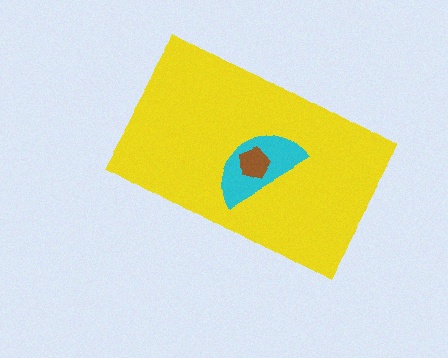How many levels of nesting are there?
3.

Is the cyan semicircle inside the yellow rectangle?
Yes.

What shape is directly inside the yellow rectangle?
The cyan semicircle.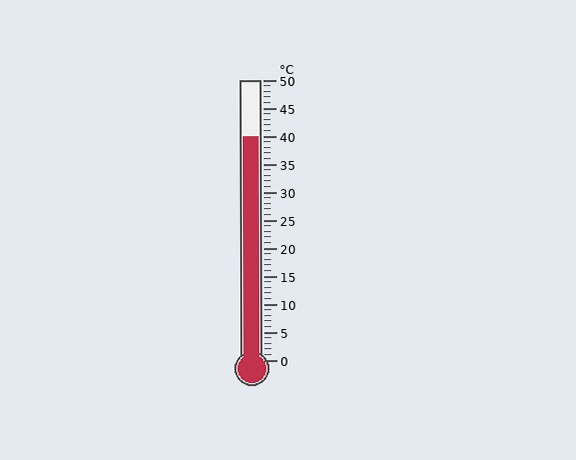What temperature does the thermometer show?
The thermometer shows approximately 40°C.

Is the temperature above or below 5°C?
The temperature is above 5°C.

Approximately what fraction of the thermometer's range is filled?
The thermometer is filled to approximately 80% of its range.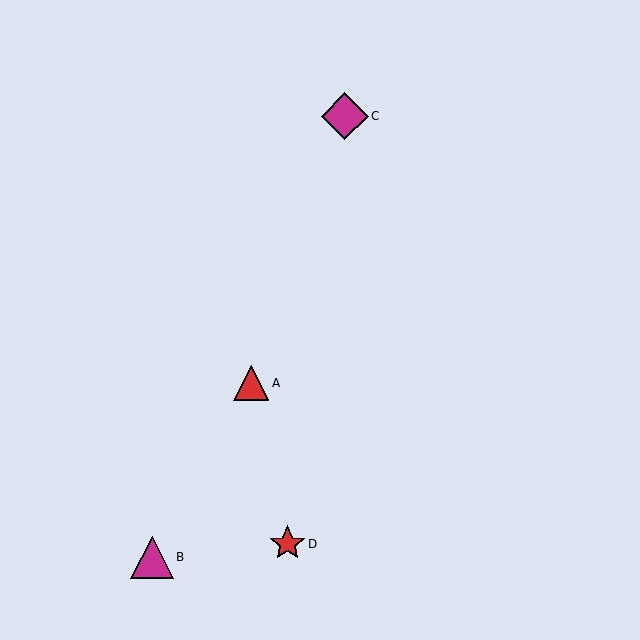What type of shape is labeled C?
Shape C is a magenta diamond.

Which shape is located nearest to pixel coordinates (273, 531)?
The red star (labeled D) at (287, 544) is nearest to that location.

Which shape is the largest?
The magenta diamond (labeled C) is the largest.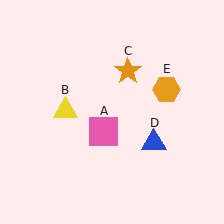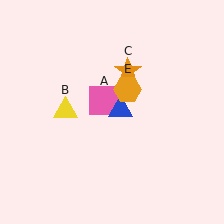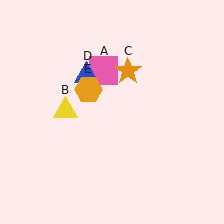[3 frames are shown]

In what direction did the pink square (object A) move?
The pink square (object A) moved up.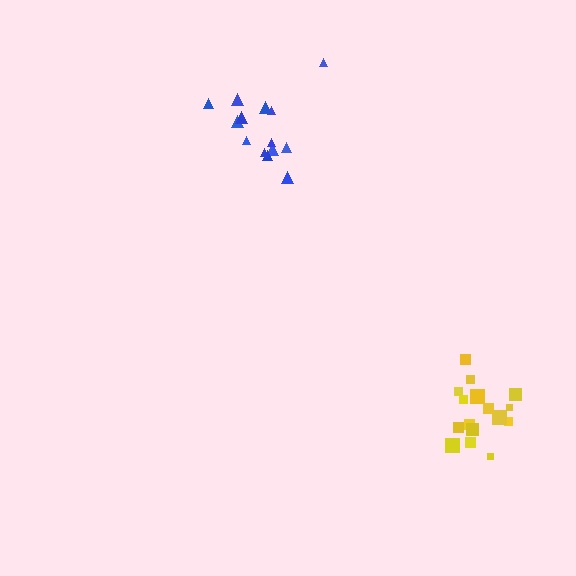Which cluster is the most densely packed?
Yellow.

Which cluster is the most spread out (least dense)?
Blue.